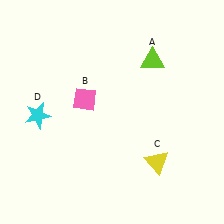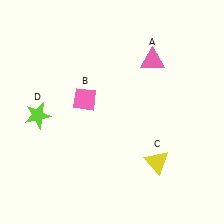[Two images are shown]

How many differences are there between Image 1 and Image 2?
There are 2 differences between the two images.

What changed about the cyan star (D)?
In Image 1, D is cyan. In Image 2, it changed to lime.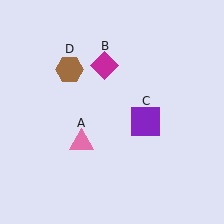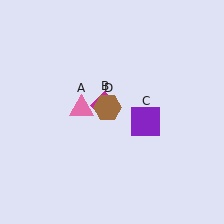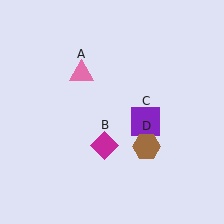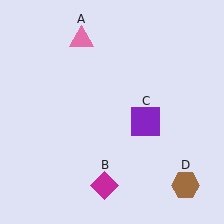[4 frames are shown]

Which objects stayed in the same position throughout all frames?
Purple square (object C) remained stationary.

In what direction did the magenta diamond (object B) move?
The magenta diamond (object B) moved down.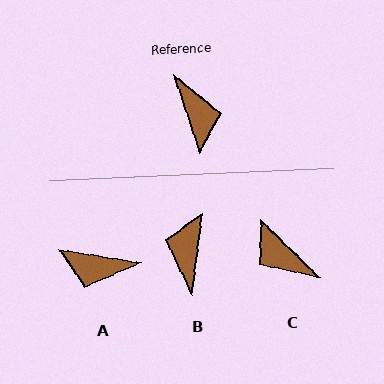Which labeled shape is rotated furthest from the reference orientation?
B, about 155 degrees away.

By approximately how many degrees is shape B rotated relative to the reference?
Approximately 155 degrees counter-clockwise.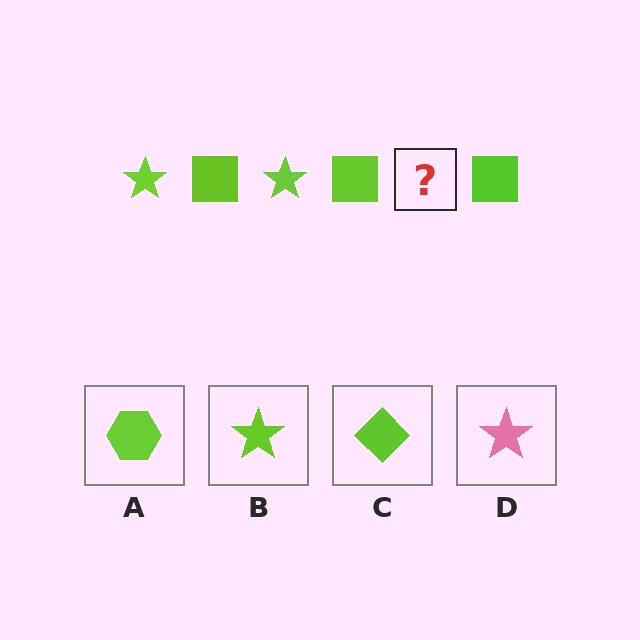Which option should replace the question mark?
Option B.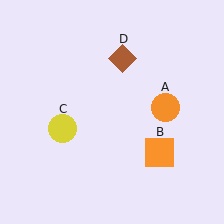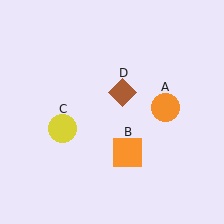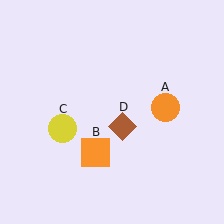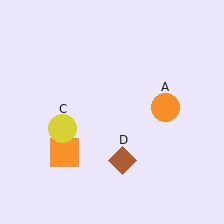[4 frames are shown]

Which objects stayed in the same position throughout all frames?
Orange circle (object A) and yellow circle (object C) remained stationary.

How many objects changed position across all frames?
2 objects changed position: orange square (object B), brown diamond (object D).